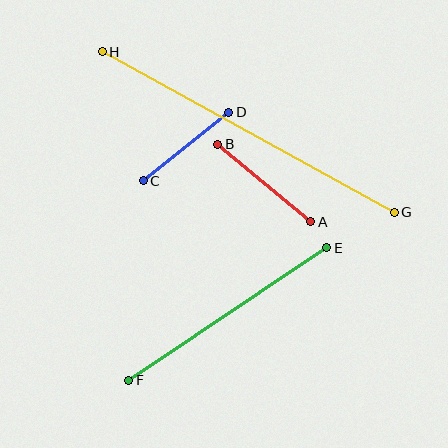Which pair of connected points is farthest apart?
Points G and H are farthest apart.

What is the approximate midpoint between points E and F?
The midpoint is at approximately (228, 314) pixels.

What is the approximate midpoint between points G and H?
The midpoint is at approximately (248, 132) pixels.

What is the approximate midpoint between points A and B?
The midpoint is at approximately (264, 183) pixels.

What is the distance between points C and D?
The distance is approximately 110 pixels.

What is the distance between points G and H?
The distance is approximately 333 pixels.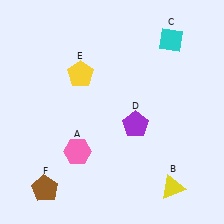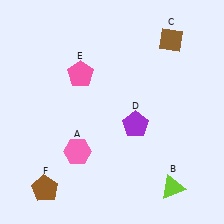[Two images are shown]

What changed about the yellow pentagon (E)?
In Image 1, E is yellow. In Image 2, it changed to pink.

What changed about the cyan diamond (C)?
In Image 1, C is cyan. In Image 2, it changed to brown.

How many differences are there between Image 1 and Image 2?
There are 3 differences between the two images.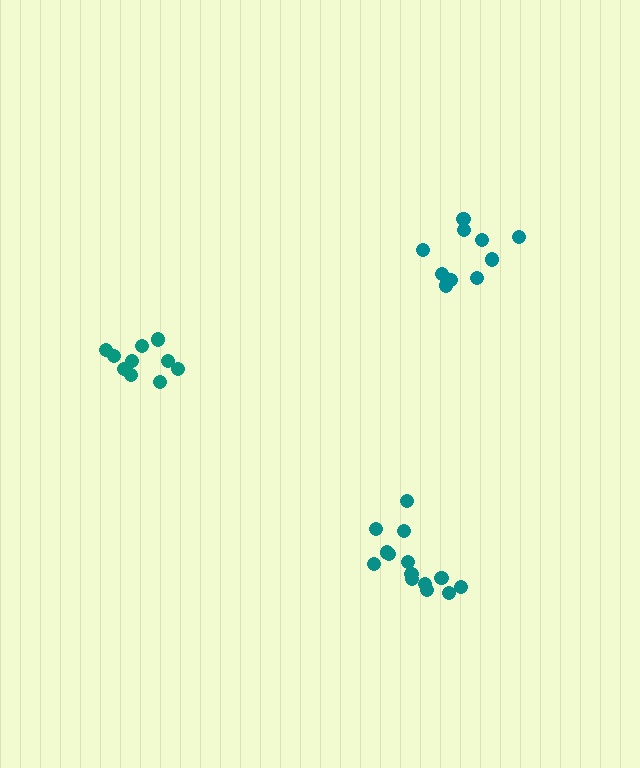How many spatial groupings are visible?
There are 3 spatial groupings.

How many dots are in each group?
Group 1: 10 dots, Group 2: 10 dots, Group 3: 14 dots (34 total).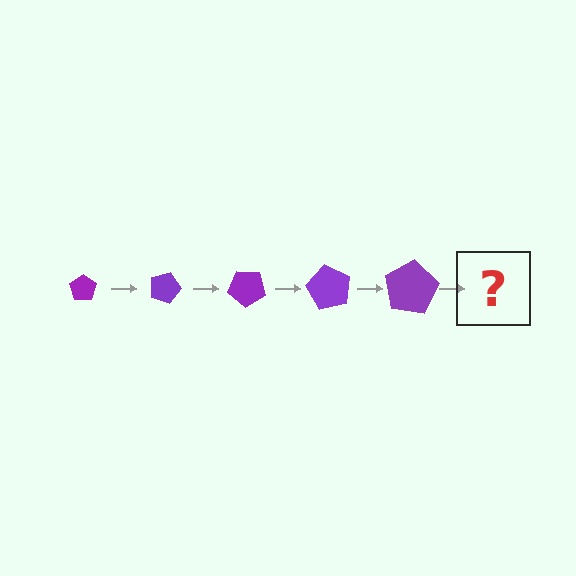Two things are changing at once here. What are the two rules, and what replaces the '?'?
The two rules are that the pentagon grows larger each step and it rotates 20 degrees each step. The '?' should be a pentagon, larger than the previous one and rotated 100 degrees from the start.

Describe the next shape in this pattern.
It should be a pentagon, larger than the previous one and rotated 100 degrees from the start.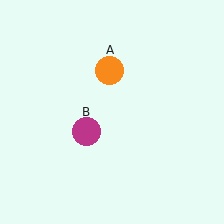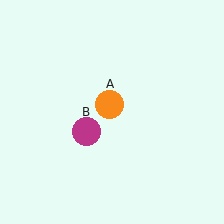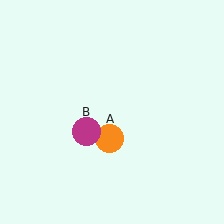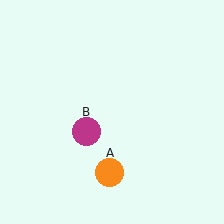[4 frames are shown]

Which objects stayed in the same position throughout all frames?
Magenta circle (object B) remained stationary.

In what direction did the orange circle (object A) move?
The orange circle (object A) moved down.